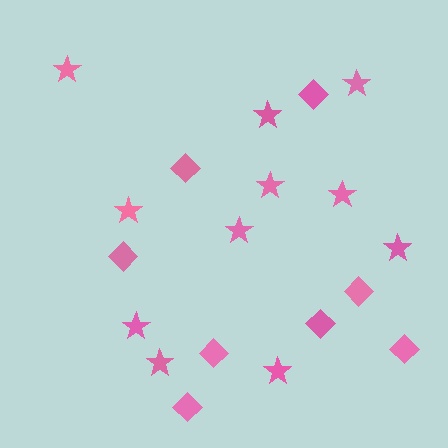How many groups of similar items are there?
There are 2 groups: one group of stars (11) and one group of diamonds (8).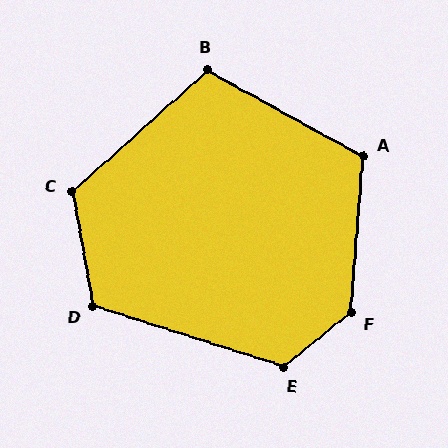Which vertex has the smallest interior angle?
B, at approximately 109 degrees.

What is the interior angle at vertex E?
Approximately 123 degrees (obtuse).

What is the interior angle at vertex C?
Approximately 122 degrees (obtuse).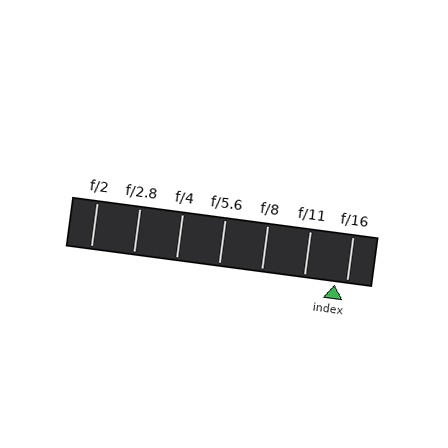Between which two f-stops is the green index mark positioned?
The index mark is between f/11 and f/16.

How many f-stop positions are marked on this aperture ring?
There are 7 f-stop positions marked.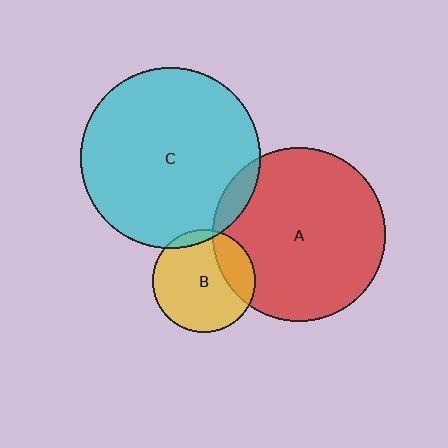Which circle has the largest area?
Circle C (cyan).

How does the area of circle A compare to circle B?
Approximately 2.8 times.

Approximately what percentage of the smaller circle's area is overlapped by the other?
Approximately 5%.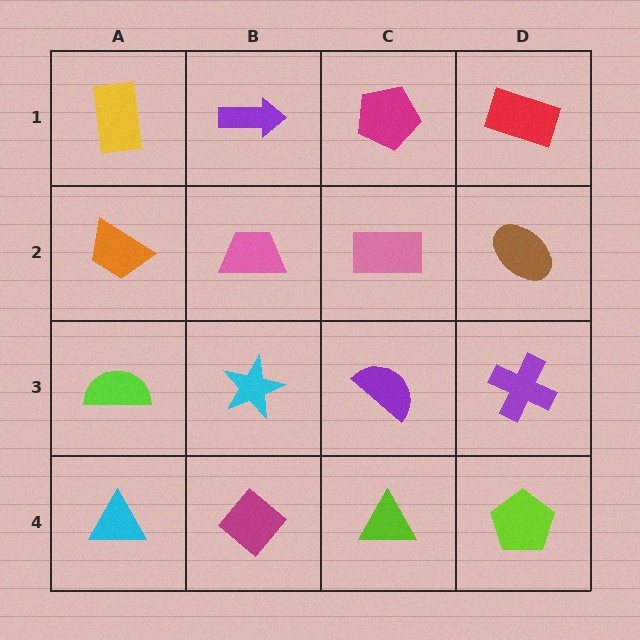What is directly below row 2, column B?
A cyan star.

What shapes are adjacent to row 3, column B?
A pink trapezoid (row 2, column B), a magenta diamond (row 4, column B), a lime semicircle (row 3, column A), a purple semicircle (row 3, column C).